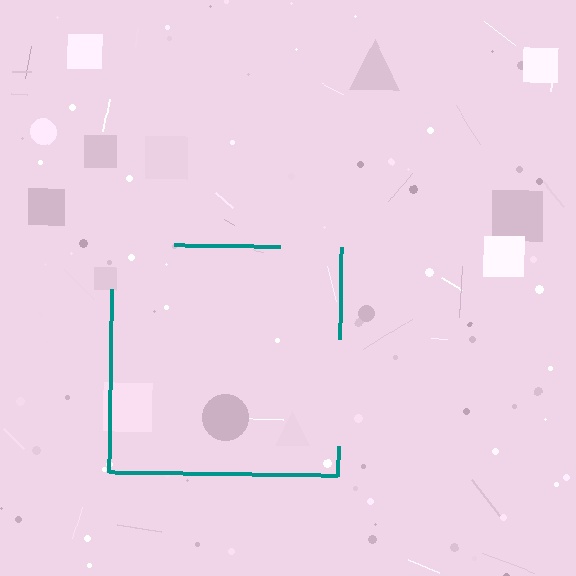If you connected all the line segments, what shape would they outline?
They would outline a square.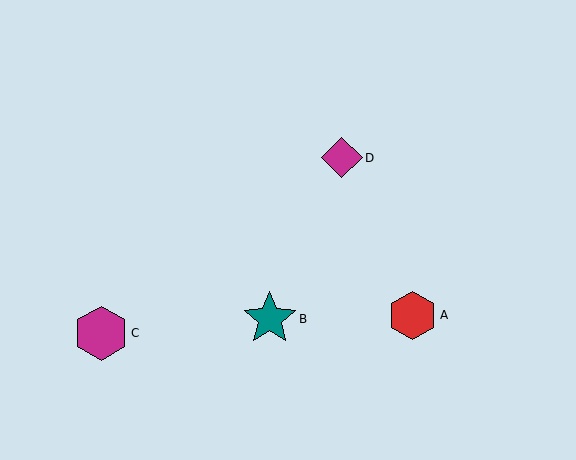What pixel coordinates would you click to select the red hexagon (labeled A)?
Click at (413, 315) to select the red hexagon A.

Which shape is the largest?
The magenta hexagon (labeled C) is the largest.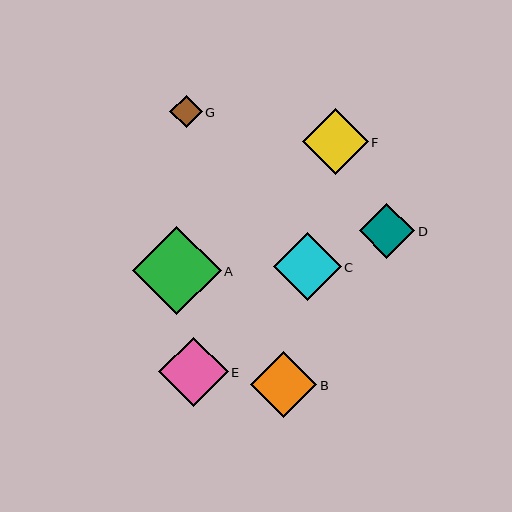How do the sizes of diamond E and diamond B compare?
Diamond E and diamond B are approximately the same size.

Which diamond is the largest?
Diamond A is the largest with a size of approximately 89 pixels.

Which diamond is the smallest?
Diamond G is the smallest with a size of approximately 32 pixels.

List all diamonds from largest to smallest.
From largest to smallest: A, E, C, B, F, D, G.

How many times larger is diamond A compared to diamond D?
Diamond A is approximately 1.6 times the size of diamond D.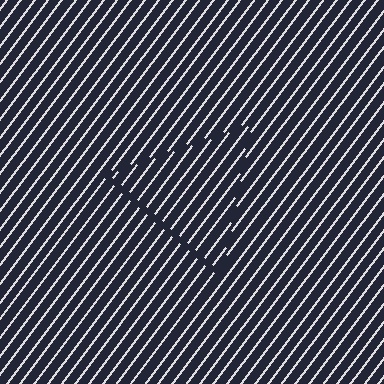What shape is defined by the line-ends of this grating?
An illusory triangle. The interior of the shape contains the same grating, shifted by half a period — the contour is defined by the phase discontinuity where line-ends from the inner and outer gratings abut.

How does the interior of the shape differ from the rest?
The interior of the shape contains the same grating, shifted by half a period — the contour is defined by the phase discontinuity where line-ends from the inner and outer gratings abut.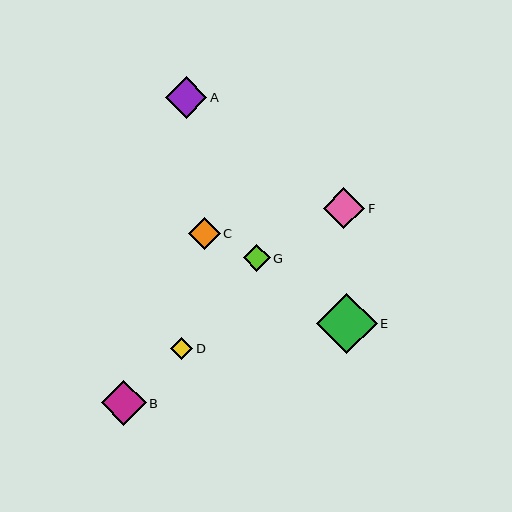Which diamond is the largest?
Diamond E is the largest with a size of approximately 60 pixels.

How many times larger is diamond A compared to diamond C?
Diamond A is approximately 1.3 times the size of diamond C.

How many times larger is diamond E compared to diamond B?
Diamond E is approximately 1.4 times the size of diamond B.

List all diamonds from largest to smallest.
From largest to smallest: E, B, F, A, C, G, D.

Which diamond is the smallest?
Diamond D is the smallest with a size of approximately 22 pixels.